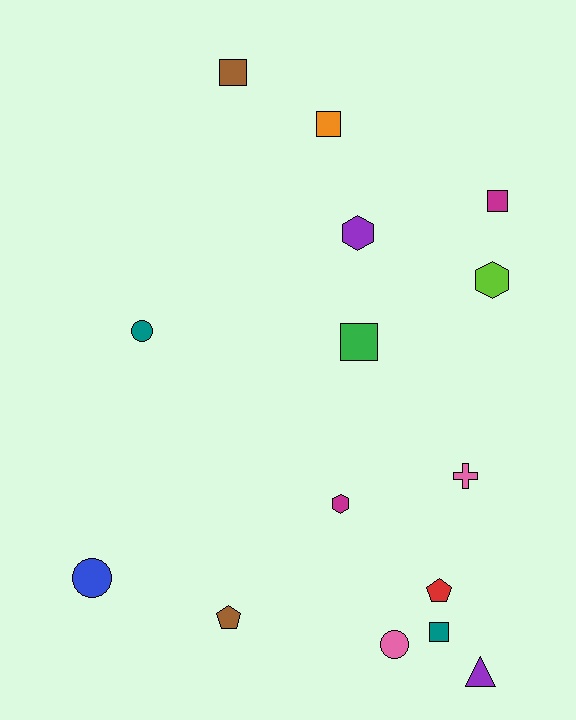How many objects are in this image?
There are 15 objects.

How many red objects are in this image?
There is 1 red object.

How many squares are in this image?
There are 5 squares.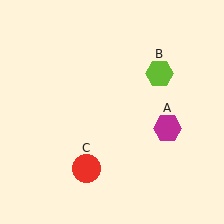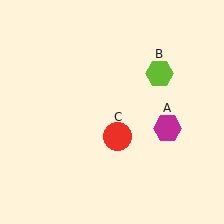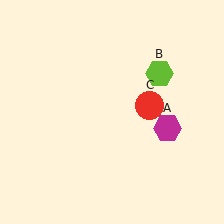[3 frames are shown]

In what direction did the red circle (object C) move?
The red circle (object C) moved up and to the right.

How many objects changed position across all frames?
1 object changed position: red circle (object C).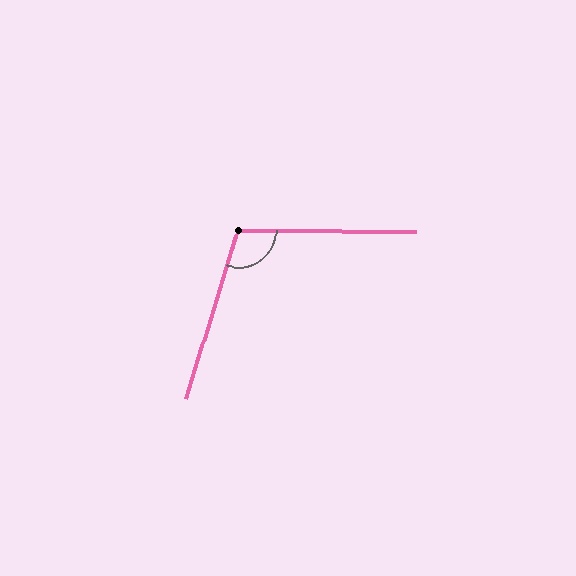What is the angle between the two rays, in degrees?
Approximately 107 degrees.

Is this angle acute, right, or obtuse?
It is obtuse.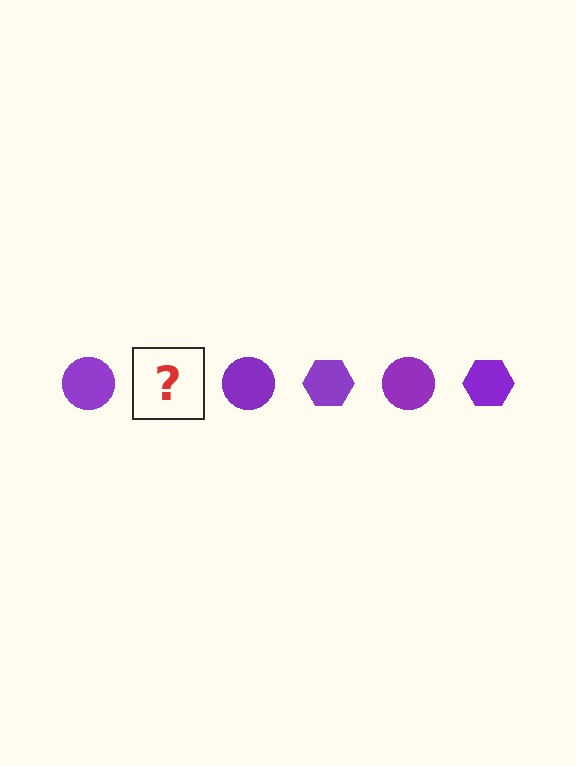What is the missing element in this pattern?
The missing element is a purple hexagon.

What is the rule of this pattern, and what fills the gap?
The rule is that the pattern cycles through circle, hexagon shapes in purple. The gap should be filled with a purple hexagon.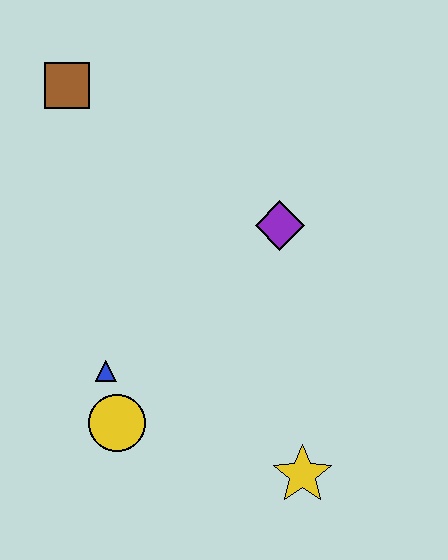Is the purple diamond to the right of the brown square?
Yes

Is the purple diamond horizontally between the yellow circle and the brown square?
No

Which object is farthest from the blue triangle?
The brown square is farthest from the blue triangle.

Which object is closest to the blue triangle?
The yellow circle is closest to the blue triangle.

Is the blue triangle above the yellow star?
Yes